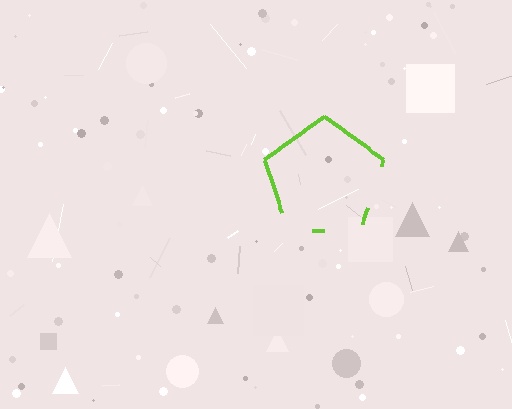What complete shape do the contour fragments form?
The contour fragments form a pentagon.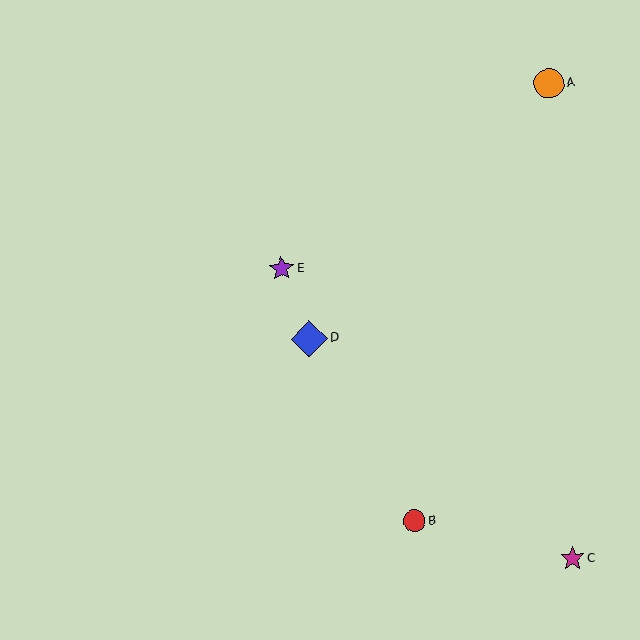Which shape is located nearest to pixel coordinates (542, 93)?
The orange circle (labeled A) at (549, 83) is nearest to that location.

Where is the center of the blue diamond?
The center of the blue diamond is at (309, 339).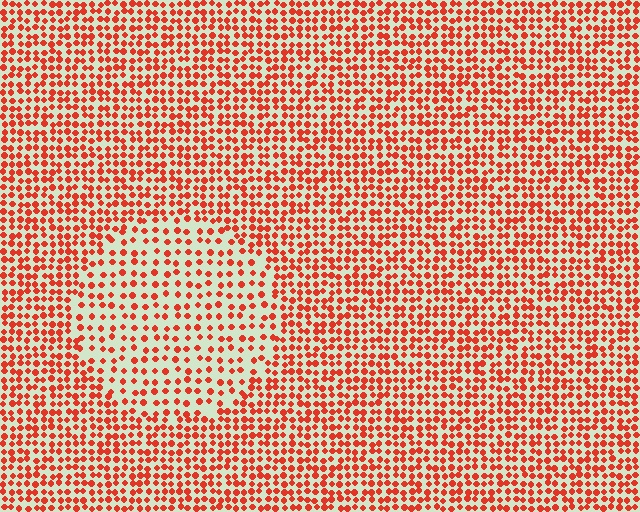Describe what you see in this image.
The image contains small red elements arranged at two different densities. A circle-shaped region is visible where the elements are less densely packed than the surrounding area.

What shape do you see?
I see a circle.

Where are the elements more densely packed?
The elements are more densely packed outside the circle boundary.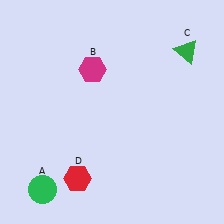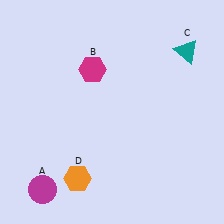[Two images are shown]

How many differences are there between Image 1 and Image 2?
There are 3 differences between the two images.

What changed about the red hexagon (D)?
In Image 1, D is red. In Image 2, it changed to orange.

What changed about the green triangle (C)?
In Image 1, C is green. In Image 2, it changed to teal.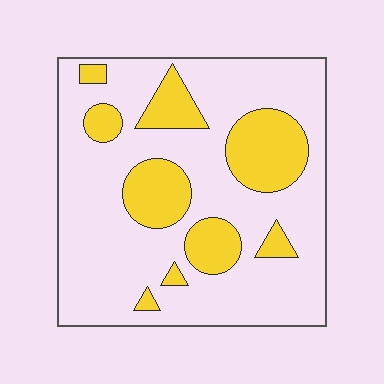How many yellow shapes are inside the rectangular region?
9.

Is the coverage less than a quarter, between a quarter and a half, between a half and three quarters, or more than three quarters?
Less than a quarter.